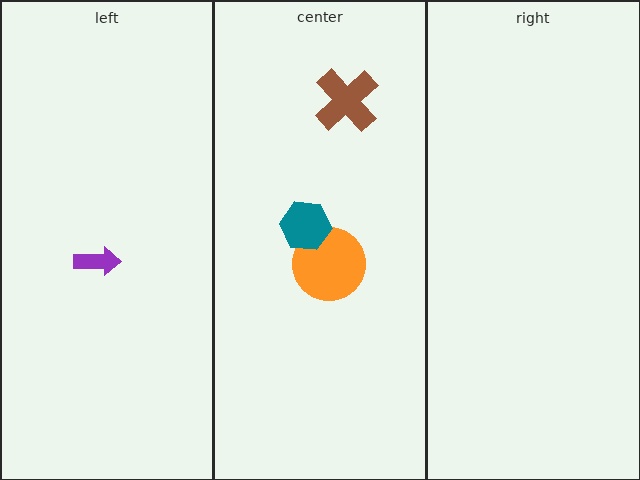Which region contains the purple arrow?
The left region.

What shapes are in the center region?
The orange circle, the teal hexagon, the brown cross.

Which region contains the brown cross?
The center region.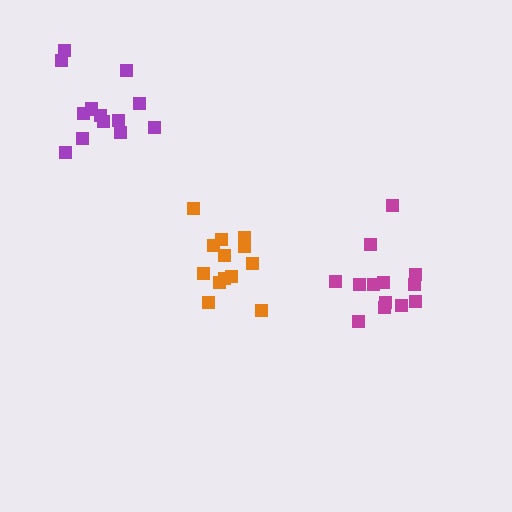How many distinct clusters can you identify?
There are 3 distinct clusters.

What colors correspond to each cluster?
The clusters are colored: orange, magenta, purple.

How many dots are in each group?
Group 1: 13 dots, Group 2: 13 dots, Group 3: 14 dots (40 total).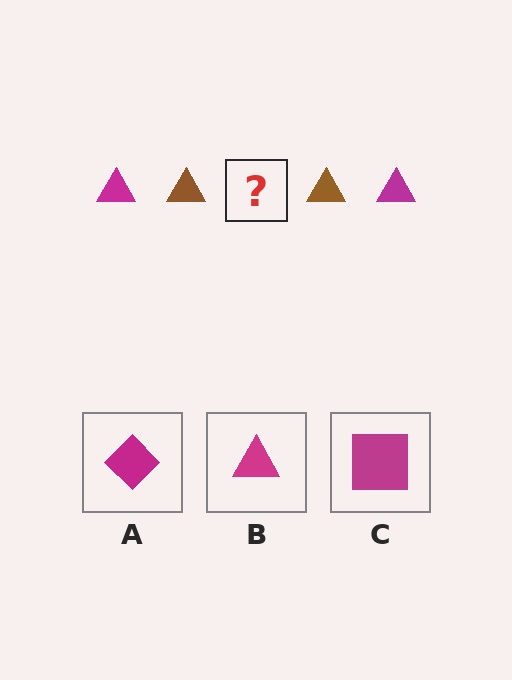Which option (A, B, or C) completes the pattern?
B.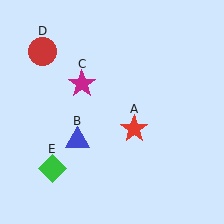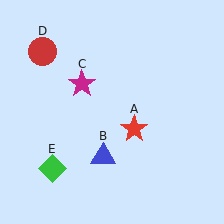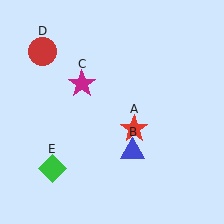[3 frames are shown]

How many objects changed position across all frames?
1 object changed position: blue triangle (object B).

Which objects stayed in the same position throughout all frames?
Red star (object A) and magenta star (object C) and red circle (object D) and green diamond (object E) remained stationary.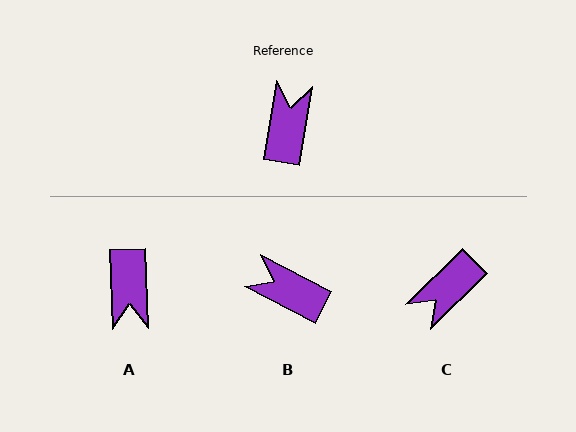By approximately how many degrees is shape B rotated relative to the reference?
Approximately 72 degrees counter-clockwise.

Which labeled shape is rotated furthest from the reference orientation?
A, about 168 degrees away.